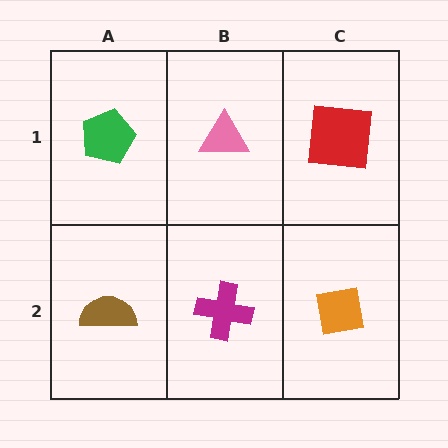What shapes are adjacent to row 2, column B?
A pink triangle (row 1, column B), a brown semicircle (row 2, column A), an orange square (row 2, column C).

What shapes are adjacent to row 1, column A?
A brown semicircle (row 2, column A), a pink triangle (row 1, column B).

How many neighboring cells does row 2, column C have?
2.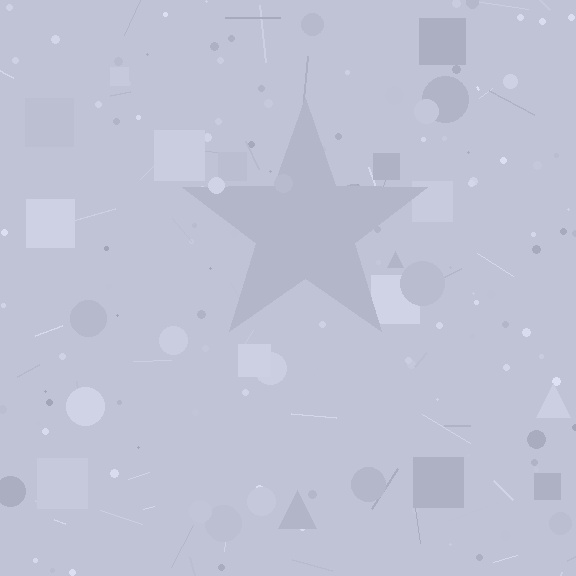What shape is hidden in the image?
A star is hidden in the image.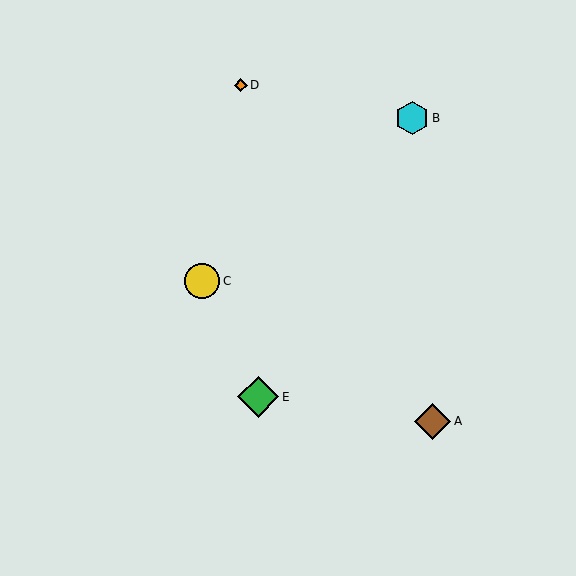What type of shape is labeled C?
Shape C is a yellow circle.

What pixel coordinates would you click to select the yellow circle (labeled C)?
Click at (202, 281) to select the yellow circle C.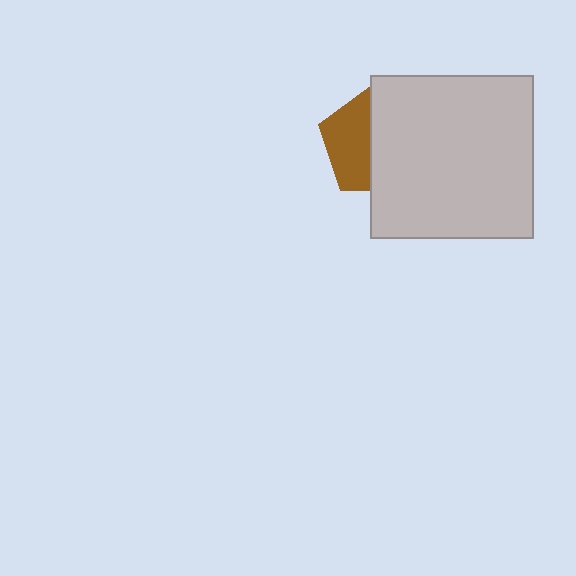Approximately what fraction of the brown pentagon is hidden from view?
Roughly 57% of the brown pentagon is hidden behind the light gray square.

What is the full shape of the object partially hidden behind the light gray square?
The partially hidden object is a brown pentagon.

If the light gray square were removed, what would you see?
You would see the complete brown pentagon.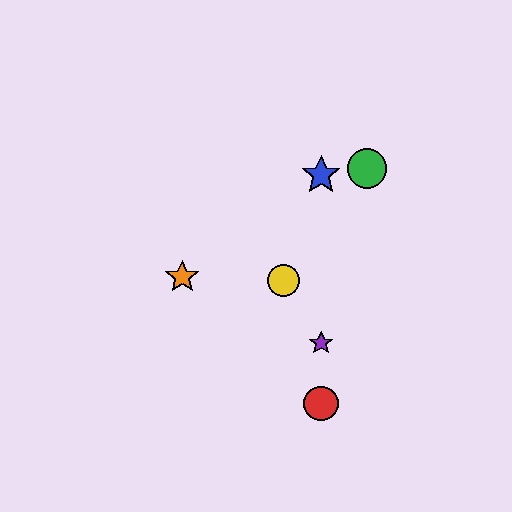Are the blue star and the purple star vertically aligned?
Yes, both are at x≈321.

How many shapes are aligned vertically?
3 shapes (the red circle, the blue star, the purple star) are aligned vertically.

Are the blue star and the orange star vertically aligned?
No, the blue star is at x≈321 and the orange star is at x≈182.